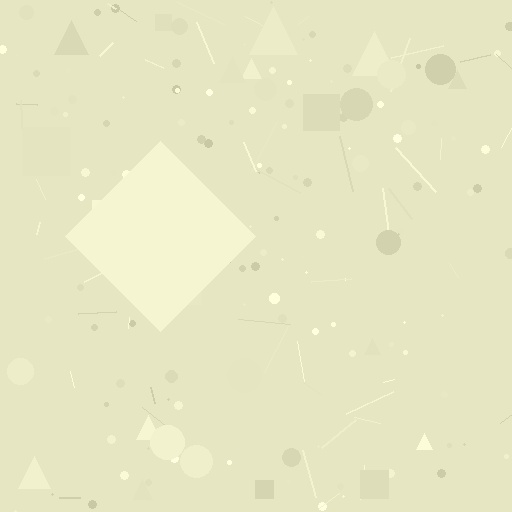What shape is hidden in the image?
A diamond is hidden in the image.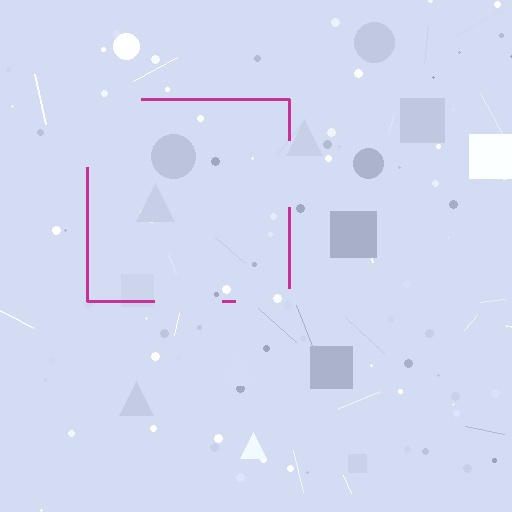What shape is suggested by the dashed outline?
The dashed outline suggests a square.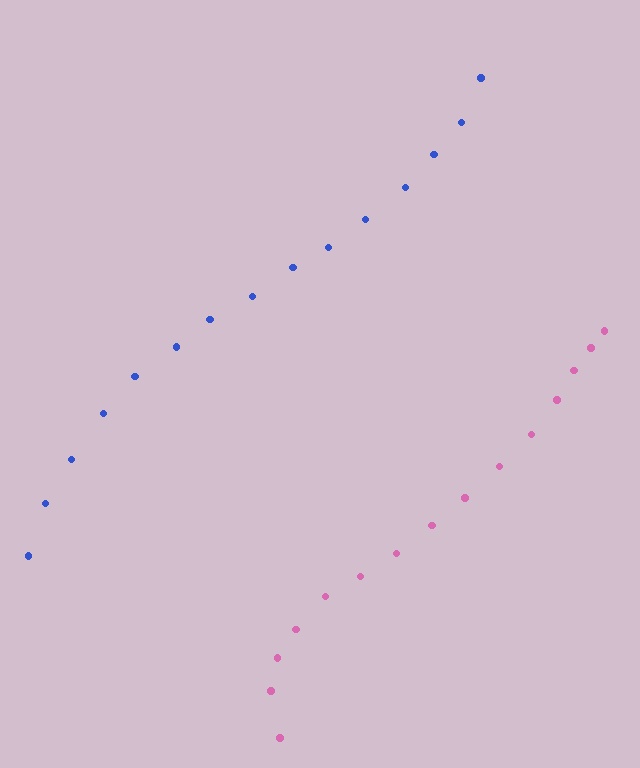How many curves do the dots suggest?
There are 2 distinct paths.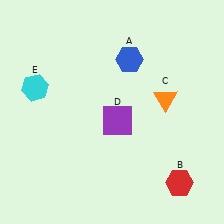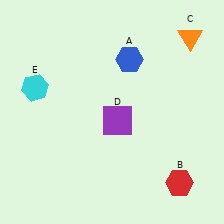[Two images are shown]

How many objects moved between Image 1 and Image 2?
1 object moved between the two images.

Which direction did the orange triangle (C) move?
The orange triangle (C) moved up.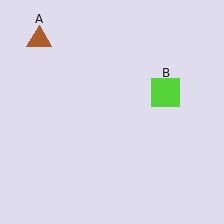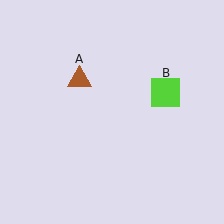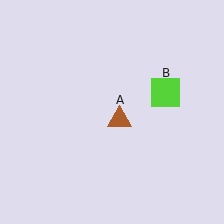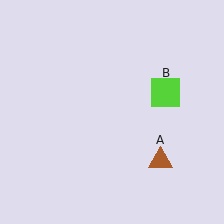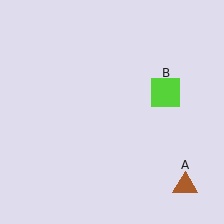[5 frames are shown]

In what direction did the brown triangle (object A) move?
The brown triangle (object A) moved down and to the right.